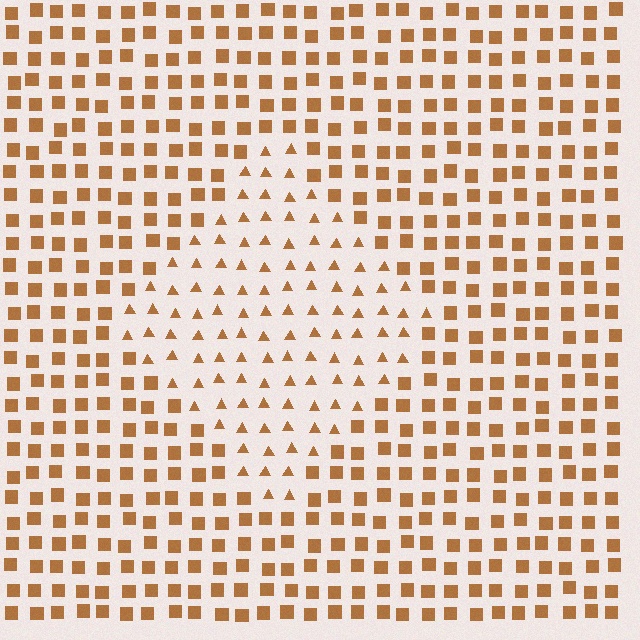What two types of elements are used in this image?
The image uses triangles inside the diamond region and squares outside it.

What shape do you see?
I see a diamond.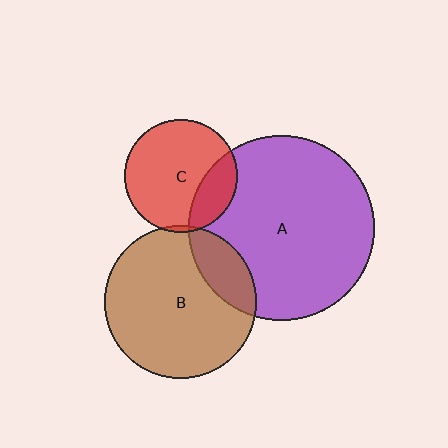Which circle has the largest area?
Circle A (purple).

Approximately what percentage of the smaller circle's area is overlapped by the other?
Approximately 5%.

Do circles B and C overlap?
Yes.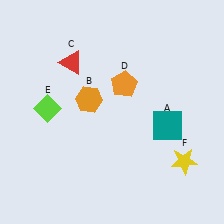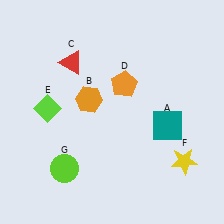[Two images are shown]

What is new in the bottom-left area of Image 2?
A lime circle (G) was added in the bottom-left area of Image 2.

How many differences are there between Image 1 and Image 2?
There is 1 difference between the two images.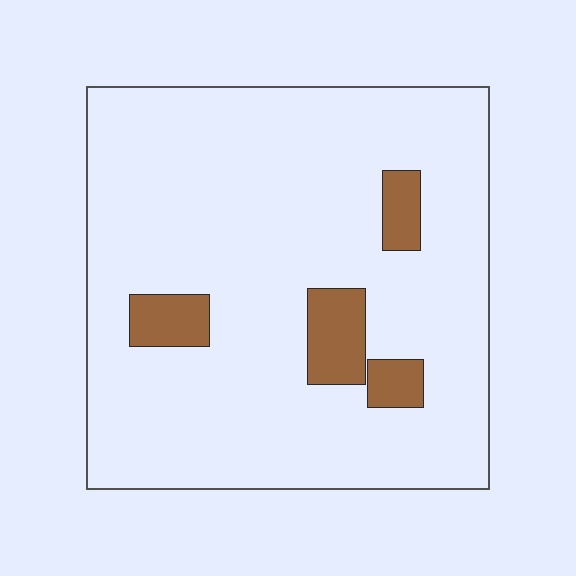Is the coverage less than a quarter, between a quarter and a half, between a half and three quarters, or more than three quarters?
Less than a quarter.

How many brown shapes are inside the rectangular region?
4.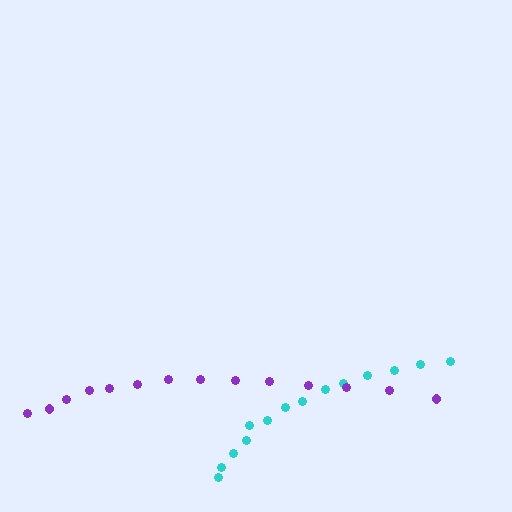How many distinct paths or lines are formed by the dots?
There are 2 distinct paths.